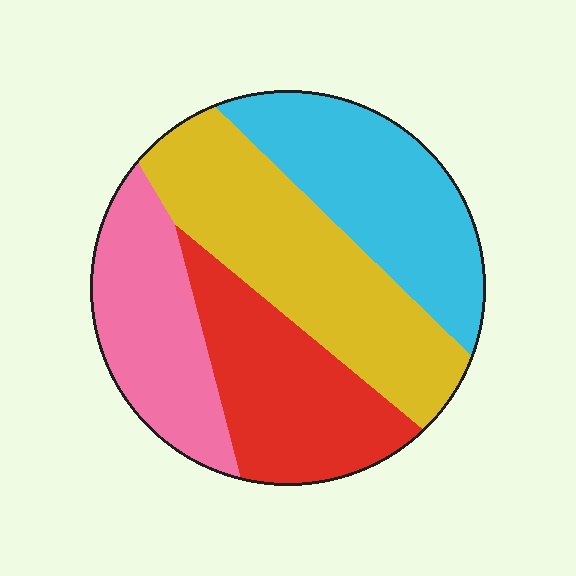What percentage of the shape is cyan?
Cyan covers 25% of the shape.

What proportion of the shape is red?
Red takes up less than a quarter of the shape.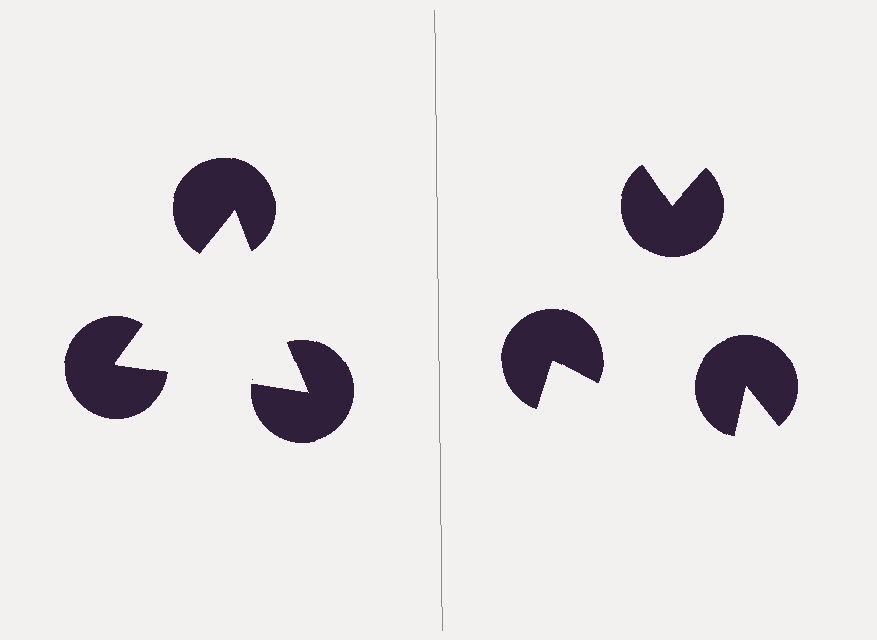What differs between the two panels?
The pac-man discs are positioned identically on both sides; only the wedge orientations differ. On the left they align to a triangle; on the right they are misaligned.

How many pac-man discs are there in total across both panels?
6 — 3 on each side.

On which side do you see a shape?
An illusory triangle appears on the left side. On the right side the wedge cuts are rotated, so no coherent shape forms.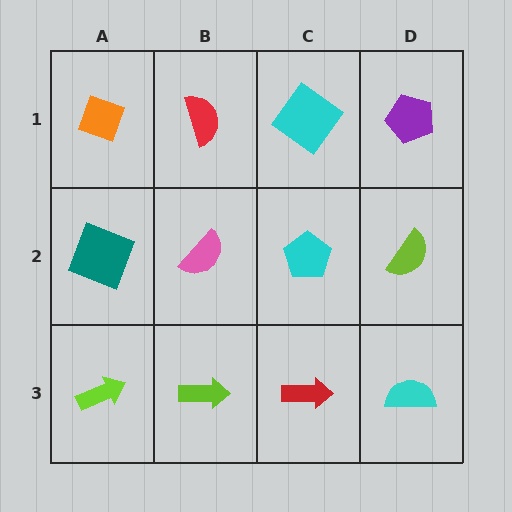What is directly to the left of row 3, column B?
A lime arrow.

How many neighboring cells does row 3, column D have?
2.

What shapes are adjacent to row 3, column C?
A cyan pentagon (row 2, column C), a lime arrow (row 3, column B), a cyan semicircle (row 3, column D).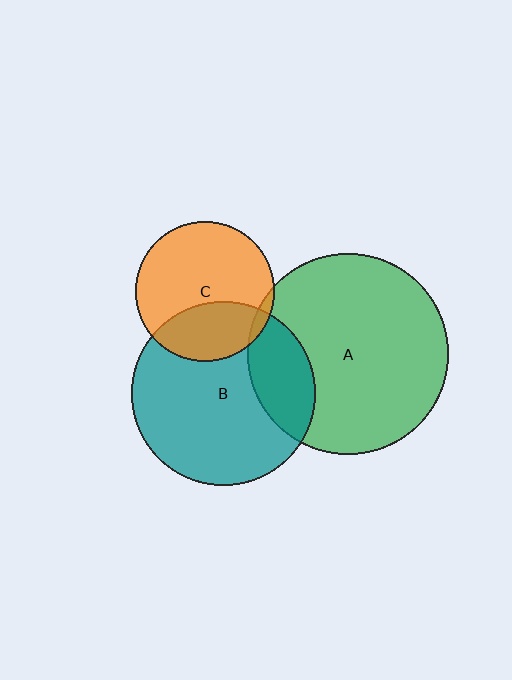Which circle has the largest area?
Circle A (green).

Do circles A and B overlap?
Yes.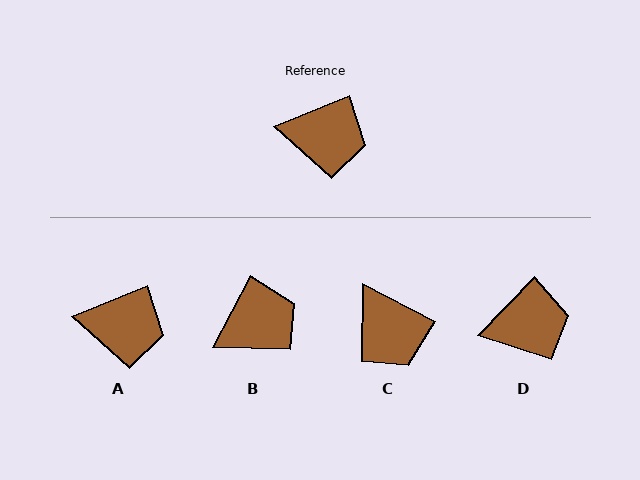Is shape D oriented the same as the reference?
No, it is off by about 24 degrees.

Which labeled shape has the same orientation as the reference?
A.